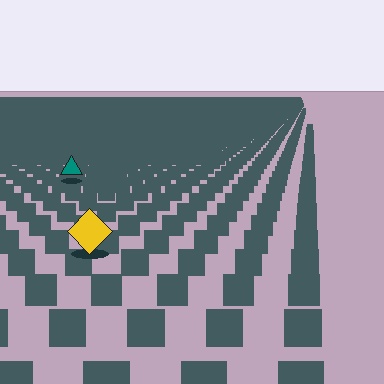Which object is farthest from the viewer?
The teal triangle is farthest from the viewer. It appears smaller and the ground texture around it is denser.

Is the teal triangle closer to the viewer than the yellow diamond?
No. The yellow diamond is closer — you can tell from the texture gradient: the ground texture is coarser near it.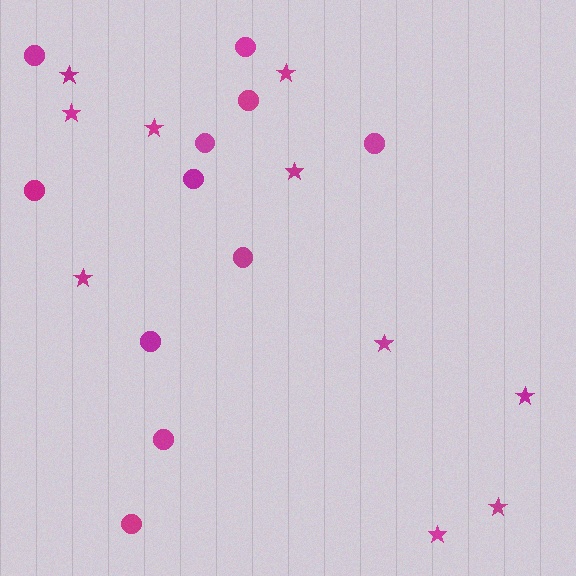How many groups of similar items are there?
There are 2 groups: one group of stars (10) and one group of circles (11).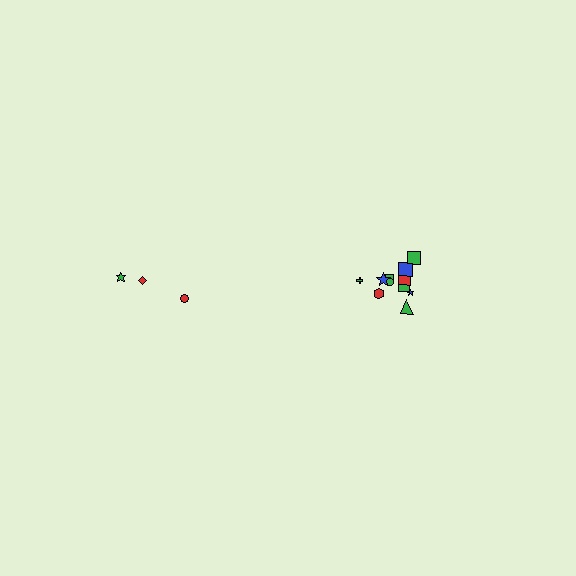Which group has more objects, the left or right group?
The right group.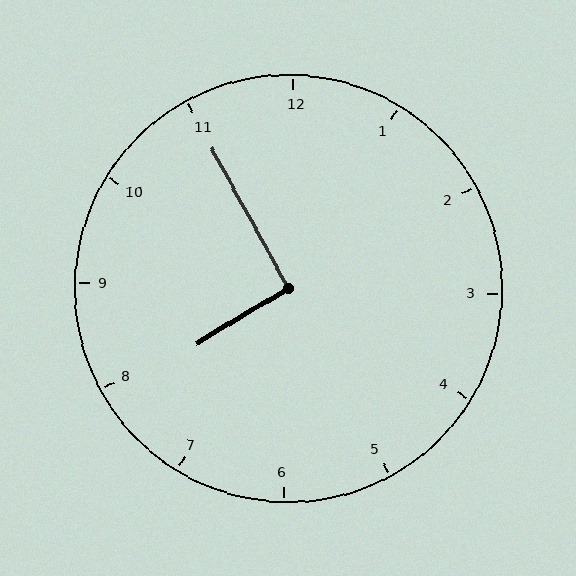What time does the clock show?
7:55.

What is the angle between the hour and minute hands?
Approximately 92 degrees.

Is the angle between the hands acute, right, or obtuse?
It is right.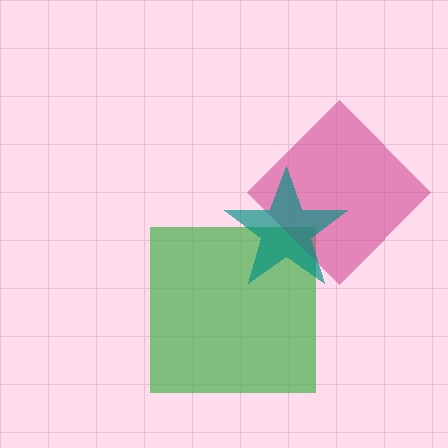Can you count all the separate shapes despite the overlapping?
Yes, there are 3 separate shapes.